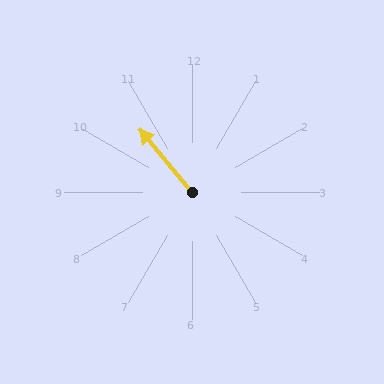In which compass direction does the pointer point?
Northwest.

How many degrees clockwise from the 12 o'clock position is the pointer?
Approximately 320 degrees.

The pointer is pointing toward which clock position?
Roughly 11 o'clock.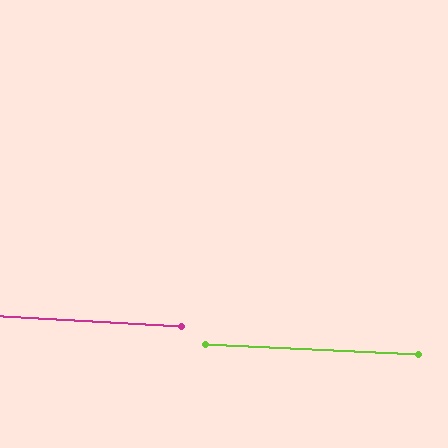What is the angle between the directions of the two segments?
Approximately 1 degree.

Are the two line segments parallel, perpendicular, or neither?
Parallel — their directions differ by only 0.5°.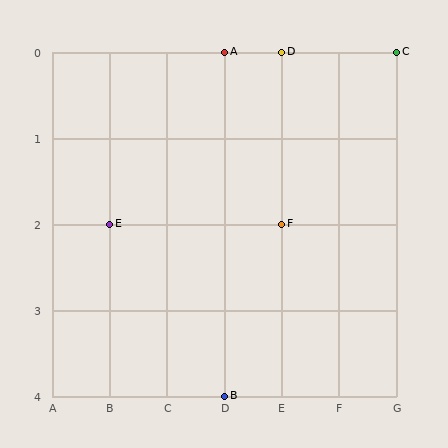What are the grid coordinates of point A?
Point A is at grid coordinates (D, 0).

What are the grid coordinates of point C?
Point C is at grid coordinates (G, 0).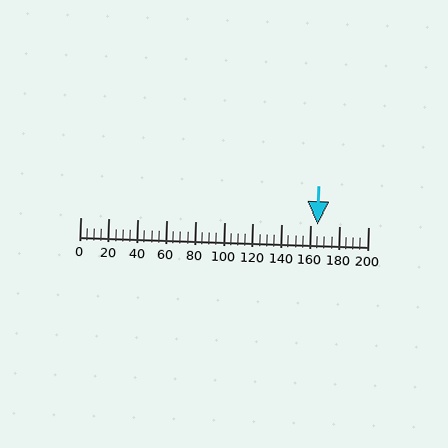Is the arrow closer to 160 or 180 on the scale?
The arrow is closer to 160.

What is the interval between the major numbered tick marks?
The major tick marks are spaced 20 units apart.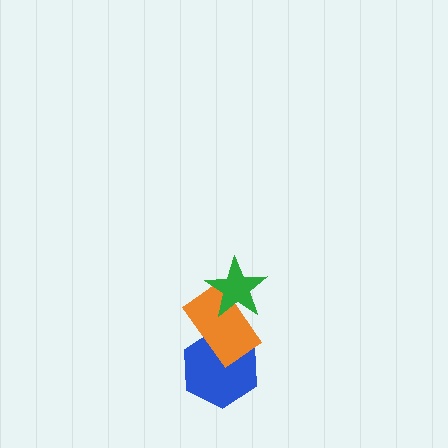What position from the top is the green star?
The green star is 1st from the top.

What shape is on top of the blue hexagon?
The orange rectangle is on top of the blue hexagon.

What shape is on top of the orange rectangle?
The green star is on top of the orange rectangle.